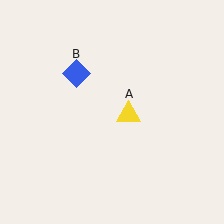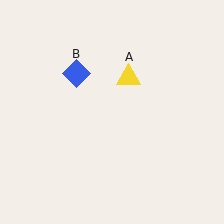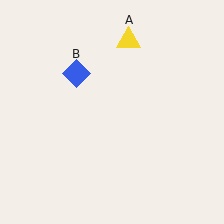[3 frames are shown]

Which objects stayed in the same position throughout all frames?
Blue diamond (object B) remained stationary.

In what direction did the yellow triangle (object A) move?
The yellow triangle (object A) moved up.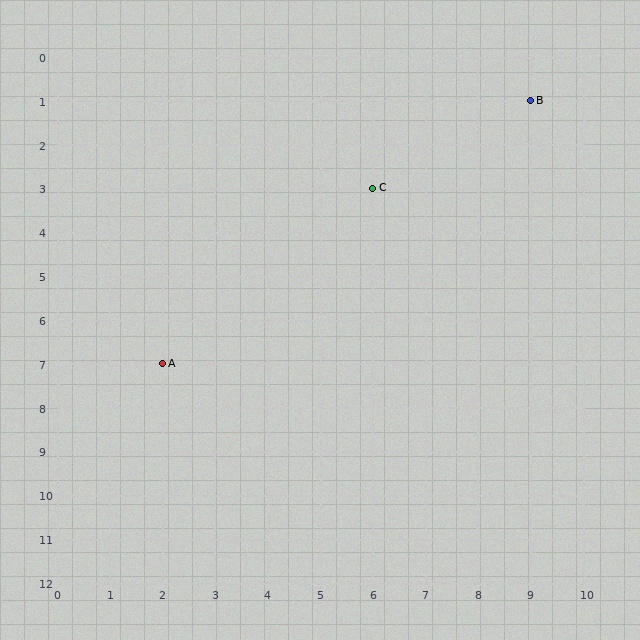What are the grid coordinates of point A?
Point A is at grid coordinates (2, 7).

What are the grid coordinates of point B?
Point B is at grid coordinates (9, 1).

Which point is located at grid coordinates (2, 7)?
Point A is at (2, 7).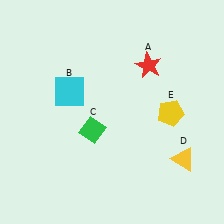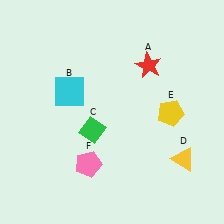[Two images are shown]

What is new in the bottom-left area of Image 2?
A pink pentagon (F) was added in the bottom-left area of Image 2.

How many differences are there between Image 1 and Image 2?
There is 1 difference between the two images.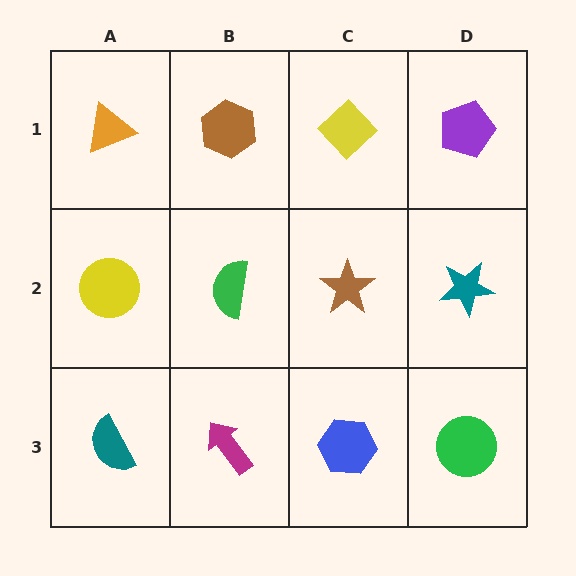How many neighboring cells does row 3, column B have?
3.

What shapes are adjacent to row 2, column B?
A brown hexagon (row 1, column B), a magenta arrow (row 3, column B), a yellow circle (row 2, column A), a brown star (row 2, column C).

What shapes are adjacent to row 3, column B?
A green semicircle (row 2, column B), a teal semicircle (row 3, column A), a blue hexagon (row 3, column C).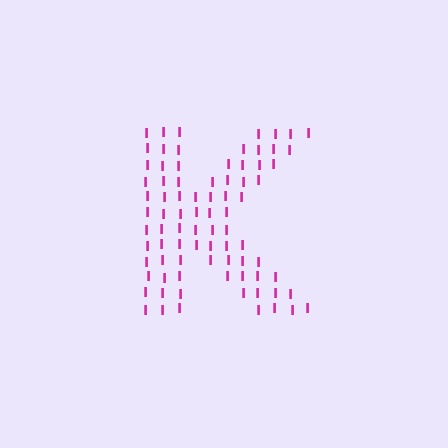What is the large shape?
The large shape is the letter K.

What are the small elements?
The small elements are letter I's.